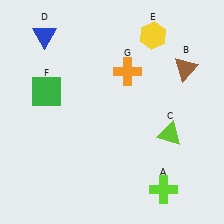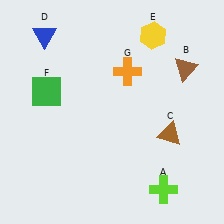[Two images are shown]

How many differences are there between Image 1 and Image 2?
There is 1 difference between the two images.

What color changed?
The triangle (C) changed from lime in Image 1 to brown in Image 2.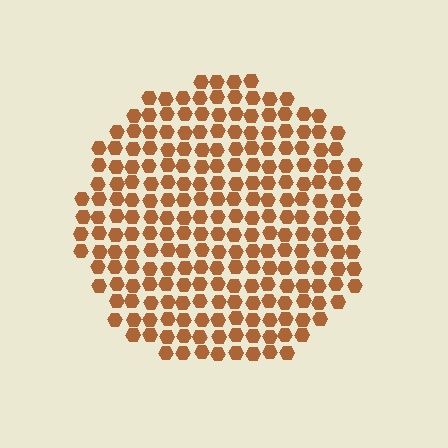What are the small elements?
The small elements are hexagons.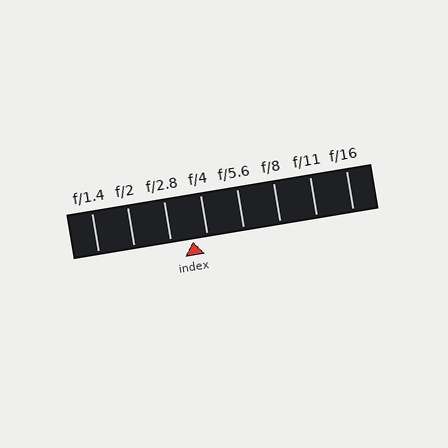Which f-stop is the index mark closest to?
The index mark is closest to f/4.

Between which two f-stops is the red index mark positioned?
The index mark is between f/2.8 and f/4.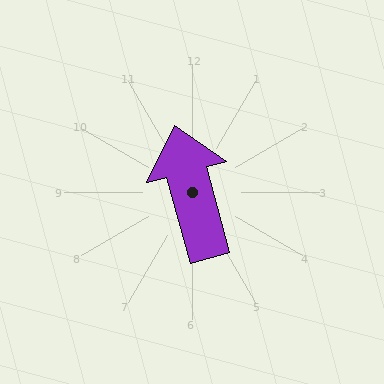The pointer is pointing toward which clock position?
Roughly 11 o'clock.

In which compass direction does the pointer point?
North.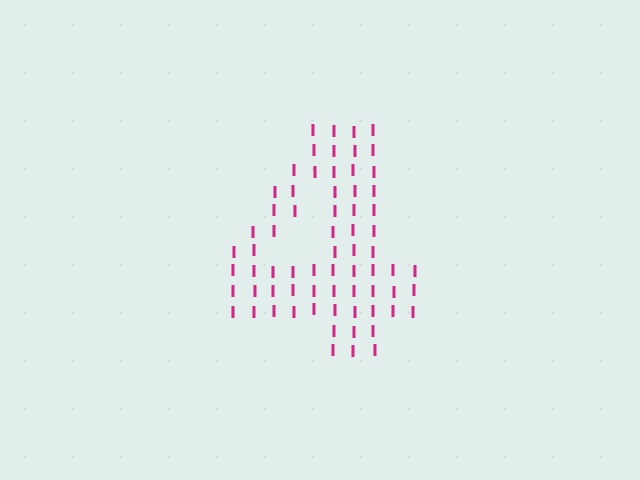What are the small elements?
The small elements are letter I's.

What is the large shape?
The large shape is the digit 4.